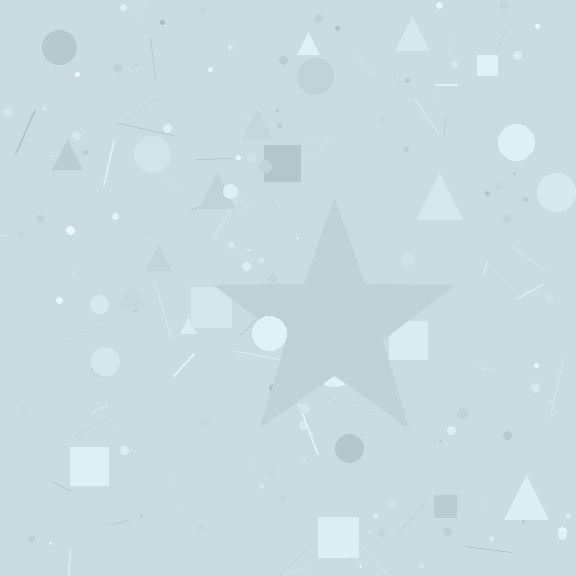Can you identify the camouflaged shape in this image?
The camouflaged shape is a star.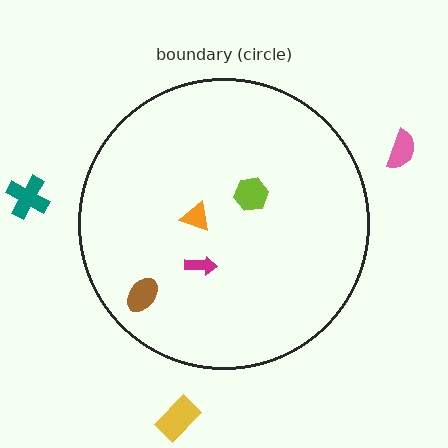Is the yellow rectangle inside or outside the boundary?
Outside.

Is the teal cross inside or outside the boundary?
Outside.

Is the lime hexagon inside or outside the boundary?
Inside.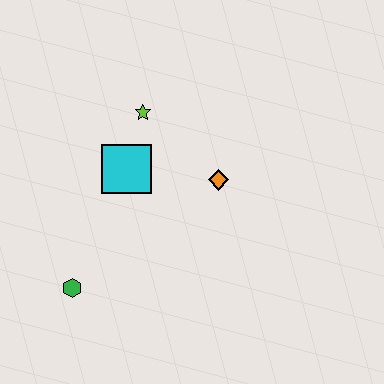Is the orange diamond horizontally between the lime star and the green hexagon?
No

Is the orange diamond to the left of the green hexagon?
No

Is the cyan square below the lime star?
Yes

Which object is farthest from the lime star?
The green hexagon is farthest from the lime star.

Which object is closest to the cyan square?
The lime star is closest to the cyan square.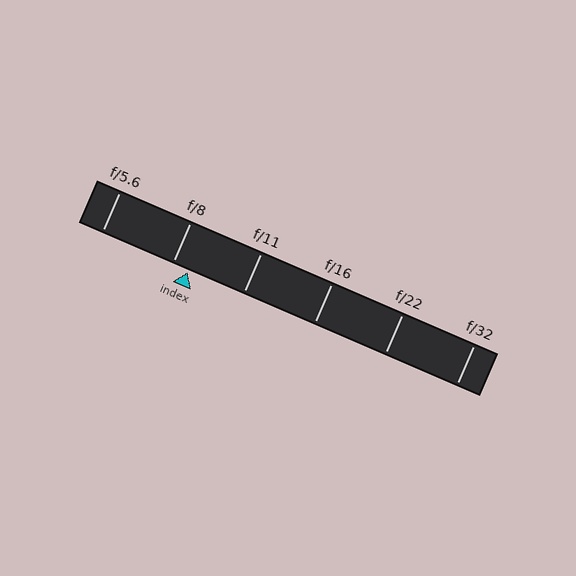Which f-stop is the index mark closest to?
The index mark is closest to f/8.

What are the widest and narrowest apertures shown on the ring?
The widest aperture shown is f/5.6 and the narrowest is f/32.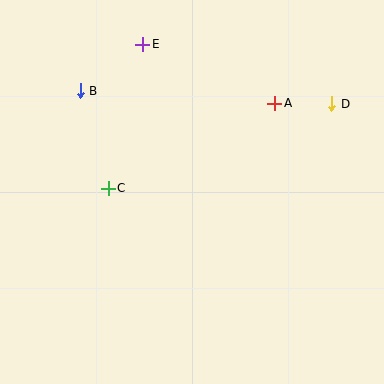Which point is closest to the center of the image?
Point C at (108, 188) is closest to the center.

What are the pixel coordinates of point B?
Point B is at (80, 91).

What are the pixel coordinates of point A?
Point A is at (275, 103).